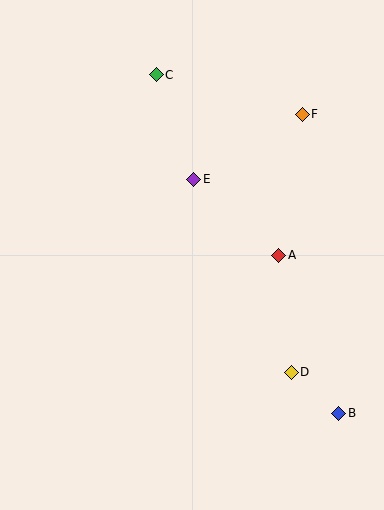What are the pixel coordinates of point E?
Point E is at (194, 179).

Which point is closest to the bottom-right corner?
Point B is closest to the bottom-right corner.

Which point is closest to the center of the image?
Point E at (194, 179) is closest to the center.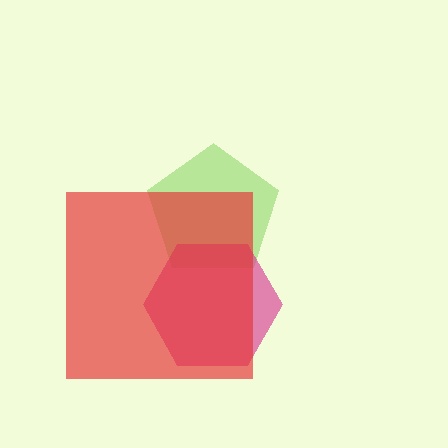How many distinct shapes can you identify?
There are 3 distinct shapes: a lime pentagon, a magenta hexagon, a red square.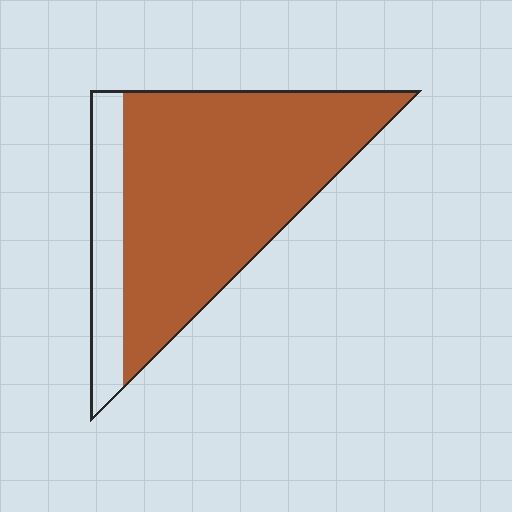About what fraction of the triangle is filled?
About four fifths (4/5).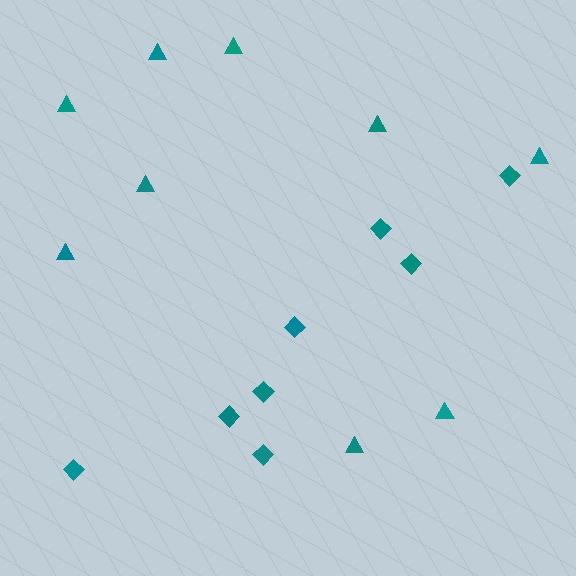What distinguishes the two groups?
There are 2 groups: one group of triangles (9) and one group of diamonds (8).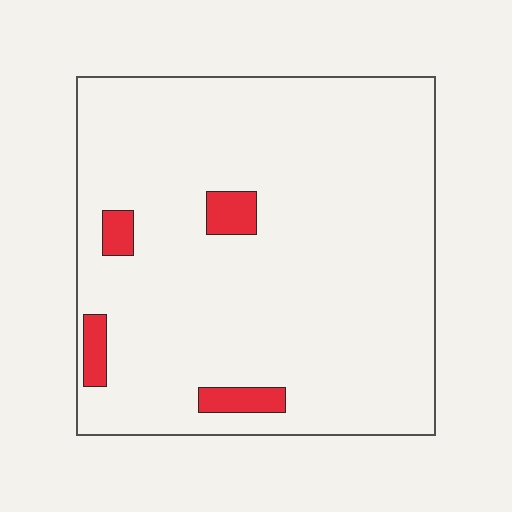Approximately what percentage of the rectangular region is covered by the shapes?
Approximately 5%.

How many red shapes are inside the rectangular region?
4.